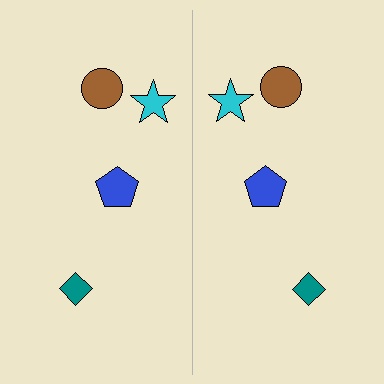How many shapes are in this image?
There are 8 shapes in this image.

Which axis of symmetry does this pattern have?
The pattern has a vertical axis of symmetry running through the center of the image.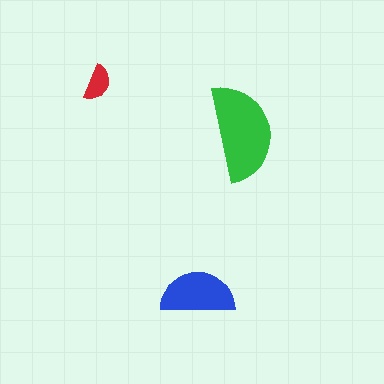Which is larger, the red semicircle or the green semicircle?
The green one.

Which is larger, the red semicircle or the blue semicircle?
The blue one.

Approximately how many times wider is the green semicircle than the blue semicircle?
About 1.5 times wider.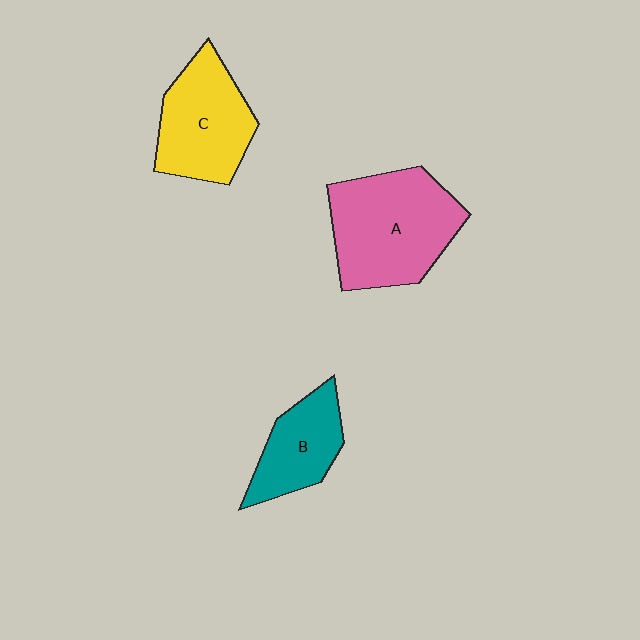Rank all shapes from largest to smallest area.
From largest to smallest: A (pink), C (yellow), B (teal).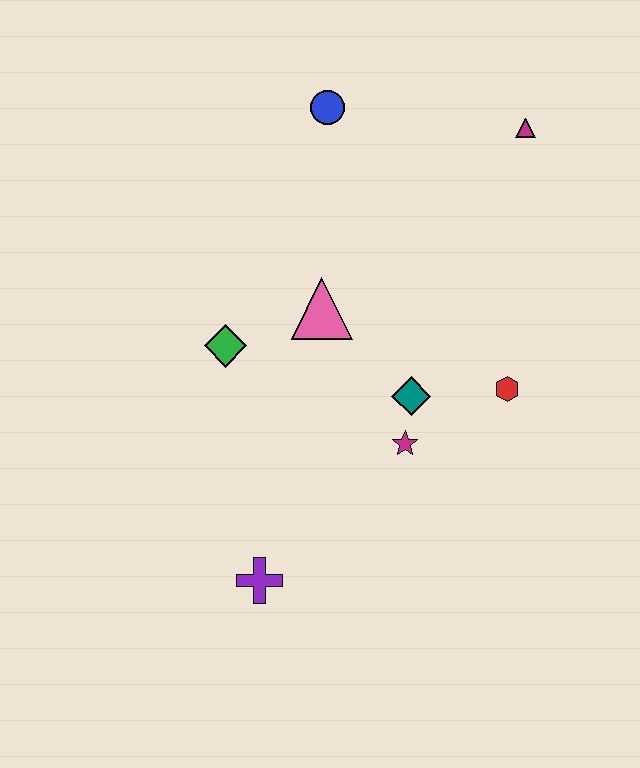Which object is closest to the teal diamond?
The magenta star is closest to the teal diamond.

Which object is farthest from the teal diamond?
The blue circle is farthest from the teal diamond.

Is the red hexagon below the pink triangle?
Yes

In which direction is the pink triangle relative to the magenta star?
The pink triangle is above the magenta star.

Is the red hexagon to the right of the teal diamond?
Yes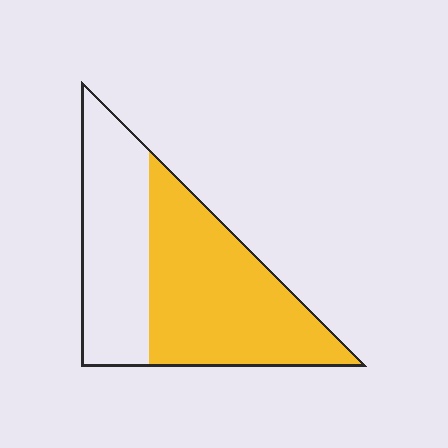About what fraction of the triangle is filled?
About three fifths (3/5).